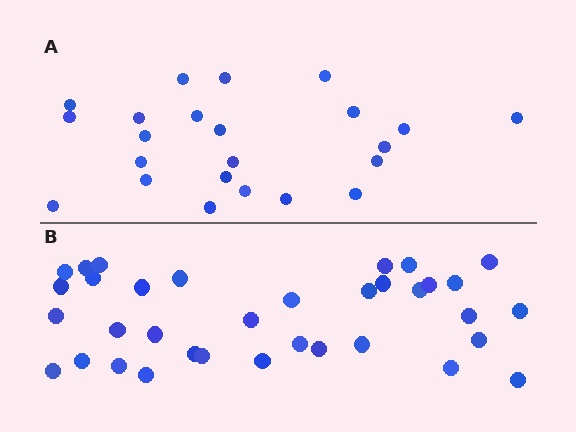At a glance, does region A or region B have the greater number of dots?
Region B (the bottom region) has more dots.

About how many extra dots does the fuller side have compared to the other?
Region B has roughly 12 or so more dots than region A.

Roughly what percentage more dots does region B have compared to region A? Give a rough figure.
About 50% more.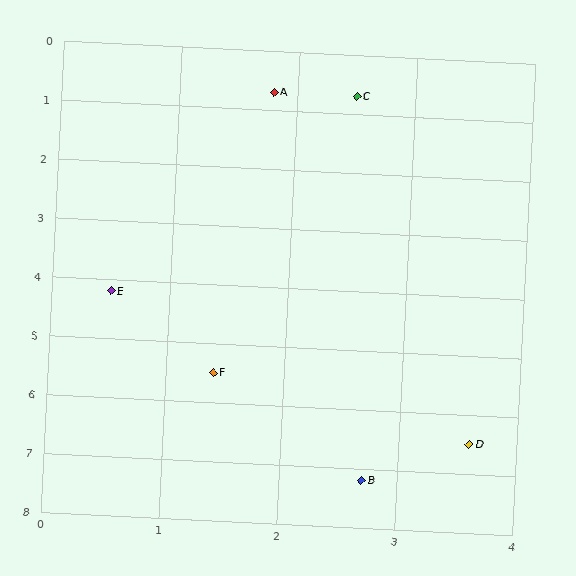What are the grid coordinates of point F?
Point F is at approximately (1.4, 5.5).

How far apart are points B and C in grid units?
Points B and C are about 6.5 grid units apart.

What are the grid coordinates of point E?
Point E is at approximately (0.5, 4.2).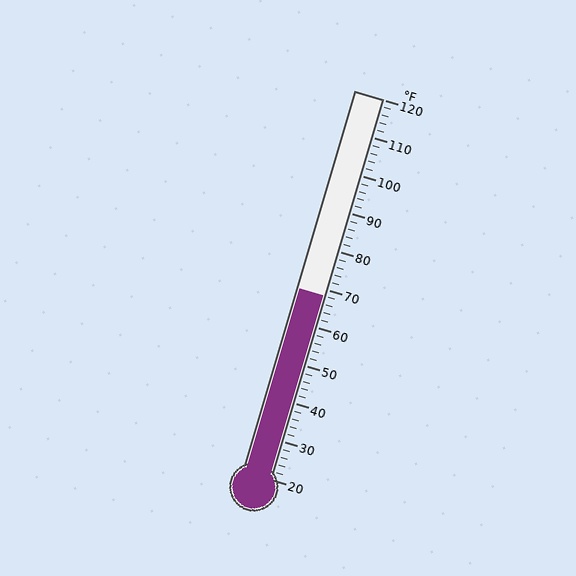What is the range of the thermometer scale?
The thermometer scale ranges from 20°F to 120°F.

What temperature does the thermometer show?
The thermometer shows approximately 68°F.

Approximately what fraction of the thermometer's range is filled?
The thermometer is filled to approximately 50% of its range.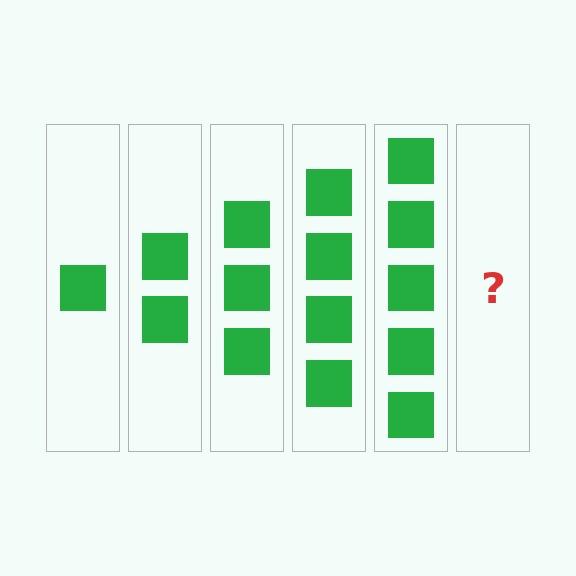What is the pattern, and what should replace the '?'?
The pattern is that each step adds one more square. The '?' should be 6 squares.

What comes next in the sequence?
The next element should be 6 squares.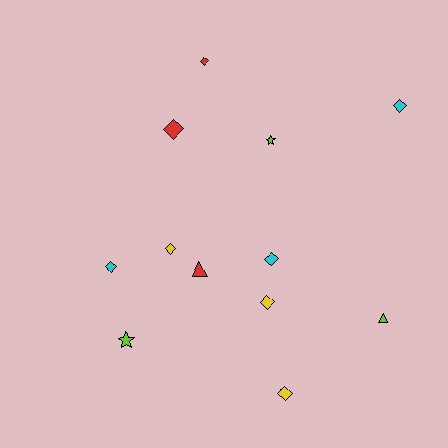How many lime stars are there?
There are 2 lime stars.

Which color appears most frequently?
Lime, with 3 objects.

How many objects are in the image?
There are 12 objects.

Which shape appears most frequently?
Diamond, with 8 objects.